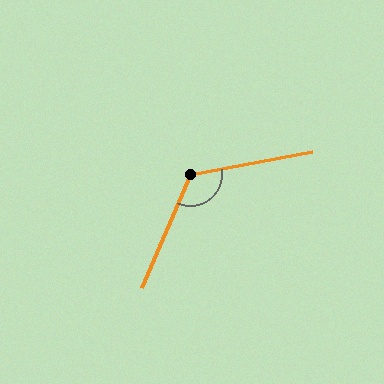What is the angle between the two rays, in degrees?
Approximately 124 degrees.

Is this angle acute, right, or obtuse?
It is obtuse.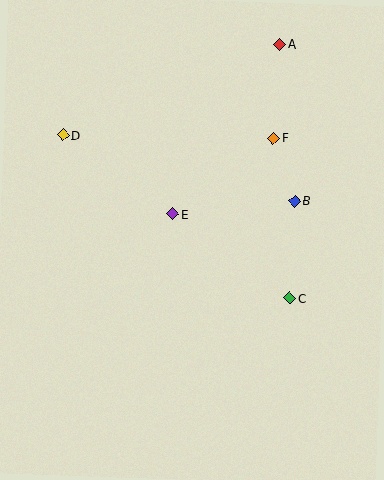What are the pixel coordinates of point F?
Point F is at (273, 138).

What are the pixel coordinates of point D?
Point D is at (63, 135).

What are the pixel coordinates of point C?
Point C is at (290, 298).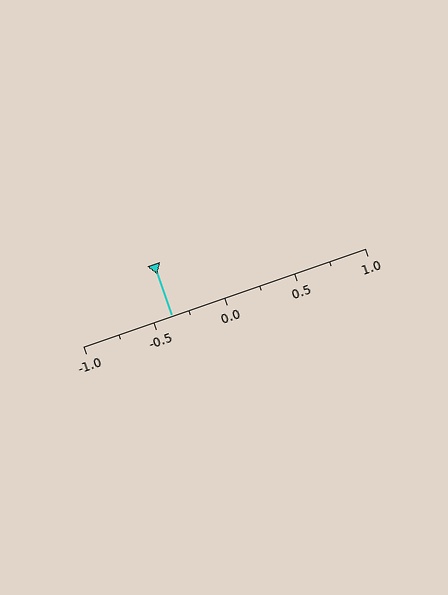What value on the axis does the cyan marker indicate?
The marker indicates approximately -0.38.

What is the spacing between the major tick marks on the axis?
The major ticks are spaced 0.5 apart.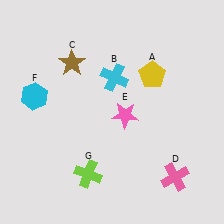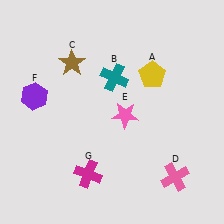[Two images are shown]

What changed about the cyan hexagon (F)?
In Image 1, F is cyan. In Image 2, it changed to purple.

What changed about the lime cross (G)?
In Image 1, G is lime. In Image 2, it changed to magenta.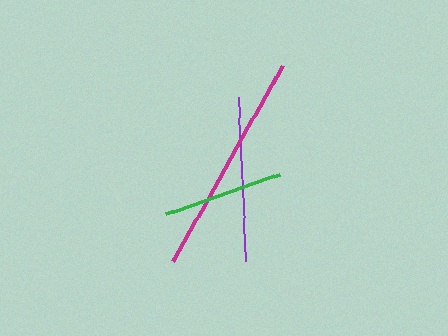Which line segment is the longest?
The magenta line is the longest at approximately 225 pixels.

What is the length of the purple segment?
The purple segment is approximately 165 pixels long.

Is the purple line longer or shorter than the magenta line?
The magenta line is longer than the purple line.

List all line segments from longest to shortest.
From longest to shortest: magenta, purple, green.